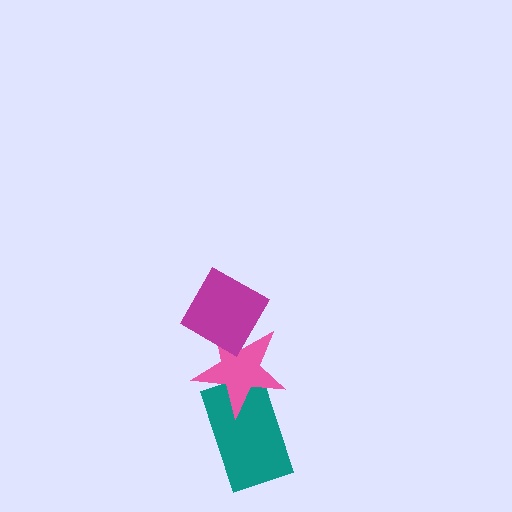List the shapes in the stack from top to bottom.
From top to bottom: the magenta diamond, the pink star, the teal rectangle.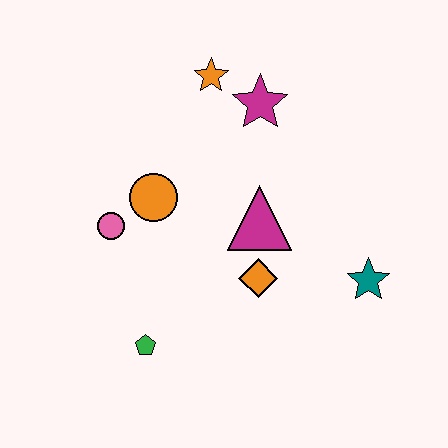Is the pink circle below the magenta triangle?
Yes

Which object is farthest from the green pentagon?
The orange star is farthest from the green pentagon.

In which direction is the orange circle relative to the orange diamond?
The orange circle is to the left of the orange diamond.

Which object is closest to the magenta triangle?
The orange diamond is closest to the magenta triangle.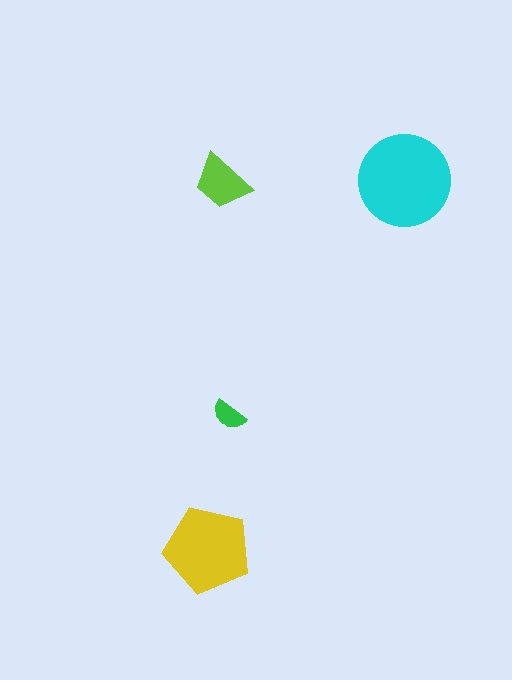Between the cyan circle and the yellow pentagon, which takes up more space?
The cyan circle.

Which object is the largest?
The cyan circle.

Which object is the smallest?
The green semicircle.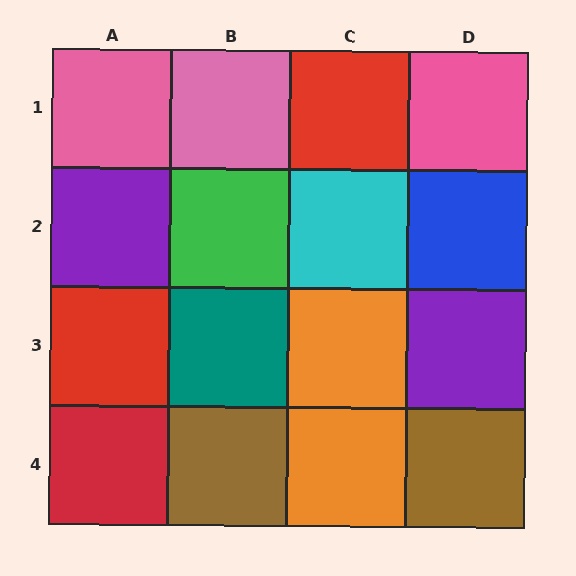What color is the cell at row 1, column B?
Pink.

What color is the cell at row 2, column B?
Green.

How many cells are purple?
2 cells are purple.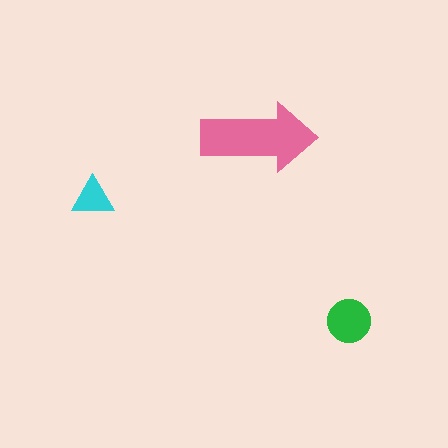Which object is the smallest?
The cyan triangle.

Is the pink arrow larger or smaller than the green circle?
Larger.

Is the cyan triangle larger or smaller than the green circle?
Smaller.